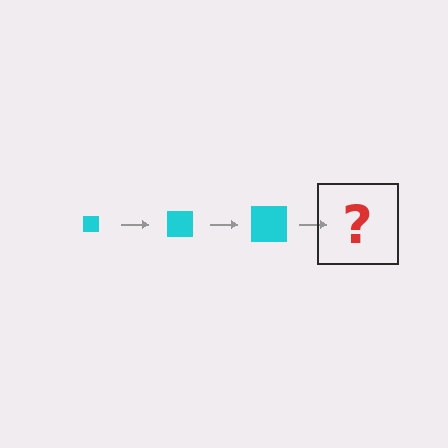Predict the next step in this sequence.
The next step is a cyan square, larger than the previous one.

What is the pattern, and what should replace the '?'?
The pattern is that the square gets progressively larger each step. The '?' should be a cyan square, larger than the previous one.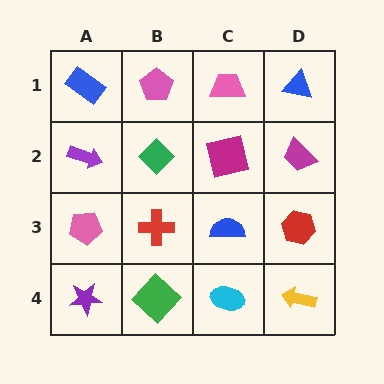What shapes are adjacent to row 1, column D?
A magenta trapezoid (row 2, column D), a pink trapezoid (row 1, column C).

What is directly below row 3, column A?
A purple star.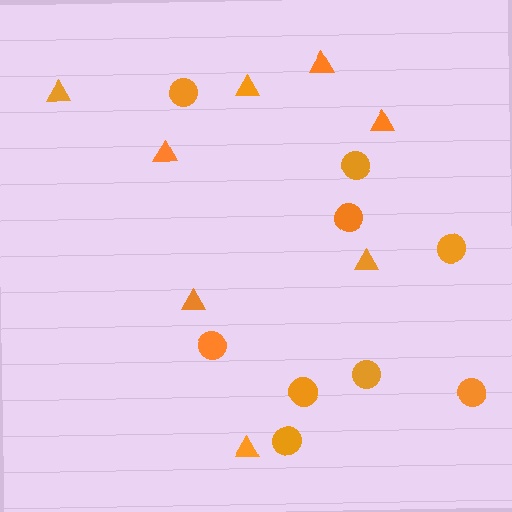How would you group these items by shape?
There are 2 groups: one group of circles (9) and one group of triangles (8).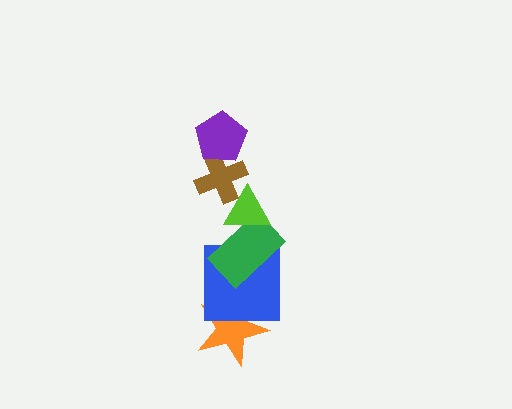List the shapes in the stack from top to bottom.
From top to bottom: the purple pentagon, the brown cross, the lime triangle, the green rectangle, the blue square, the orange star.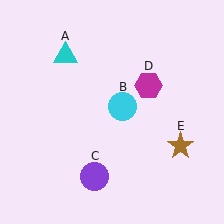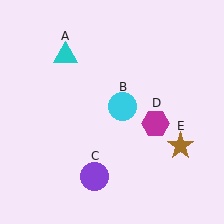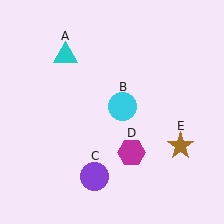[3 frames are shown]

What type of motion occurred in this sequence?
The magenta hexagon (object D) rotated clockwise around the center of the scene.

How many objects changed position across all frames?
1 object changed position: magenta hexagon (object D).